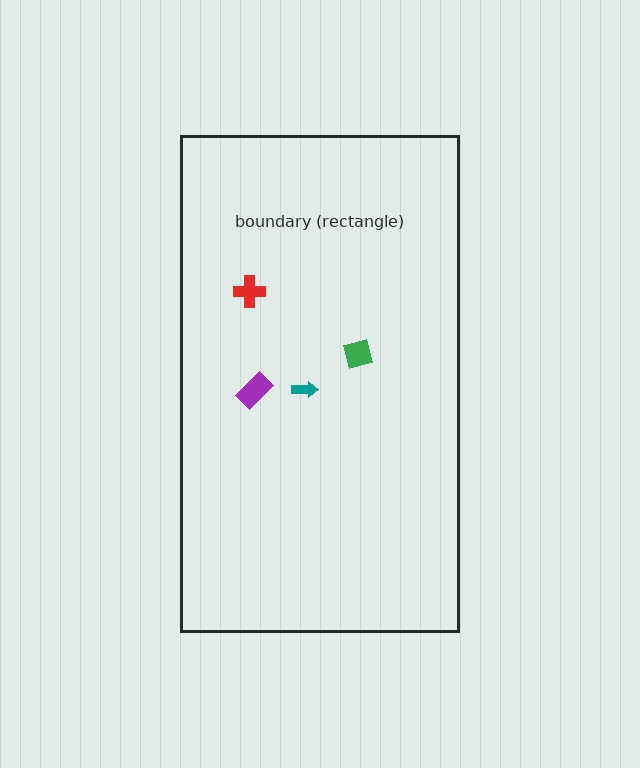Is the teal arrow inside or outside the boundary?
Inside.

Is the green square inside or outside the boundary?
Inside.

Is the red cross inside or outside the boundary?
Inside.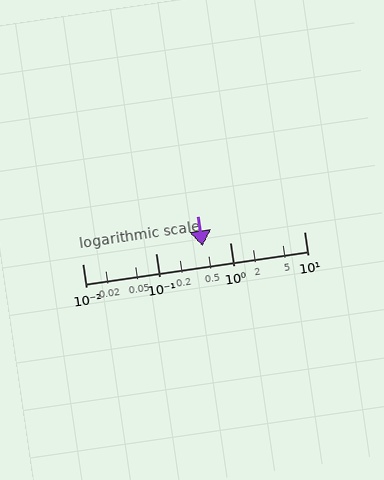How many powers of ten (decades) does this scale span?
The scale spans 3 decades, from 0.01 to 10.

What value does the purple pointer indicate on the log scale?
The pointer indicates approximately 0.42.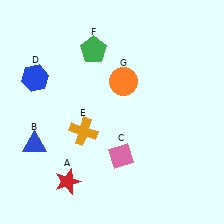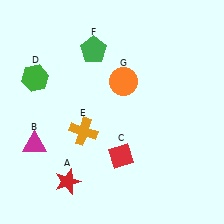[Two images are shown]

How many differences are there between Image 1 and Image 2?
There are 3 differences between the two images.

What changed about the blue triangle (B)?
In Image 1, B is blue. In Image 2, it changed to magenta.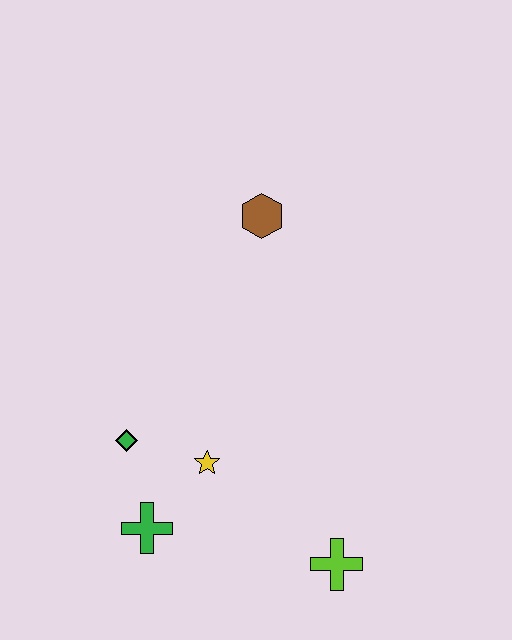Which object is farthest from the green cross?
The brown hexagon is farthest from the green cross.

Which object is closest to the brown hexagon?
The yellow star is closest to the brown hexagon.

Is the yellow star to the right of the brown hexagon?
No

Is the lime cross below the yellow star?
Yes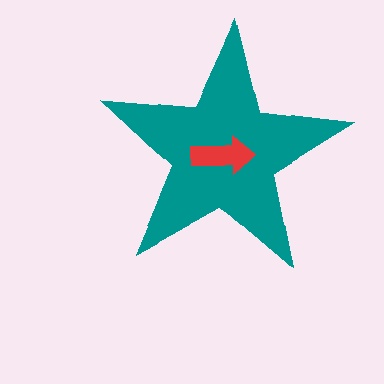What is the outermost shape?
The teal star.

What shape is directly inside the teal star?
The red arrow.